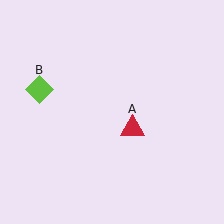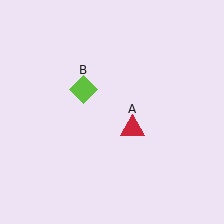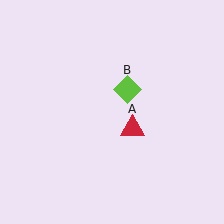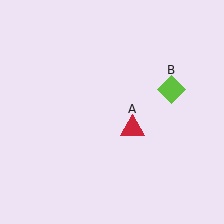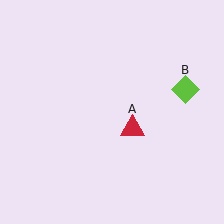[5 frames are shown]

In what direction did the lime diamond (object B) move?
The lime diamond (object B) moved right.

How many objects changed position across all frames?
1 object changed position: lime diamond (object B).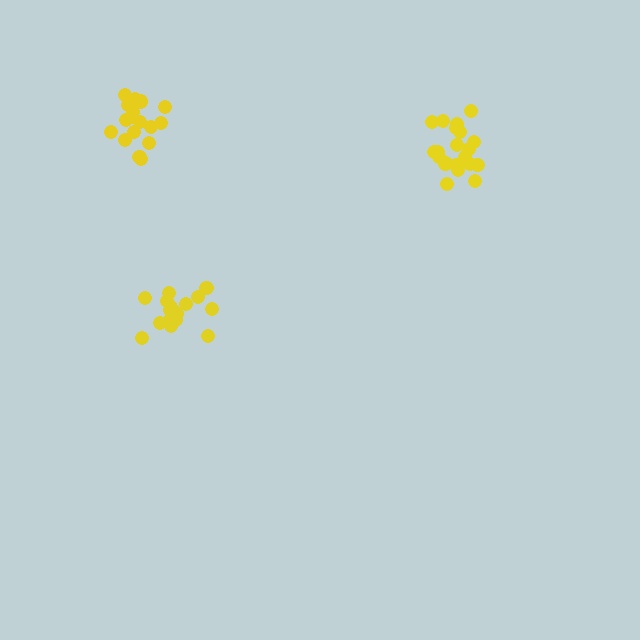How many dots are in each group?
Group 1: 20 dots, Group 2: 17 dots, Group 3: 17 dots (54 total).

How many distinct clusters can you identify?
There are 3 distinct clusters.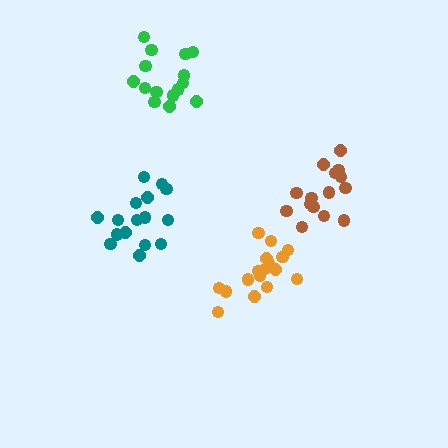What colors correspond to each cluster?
The clusters are colored: orange, brown, green, teal.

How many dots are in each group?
Group 1: 17 dots, Group 2: 15 dots, Group 3: 16 dots, Group 4: 16 dots (64 total).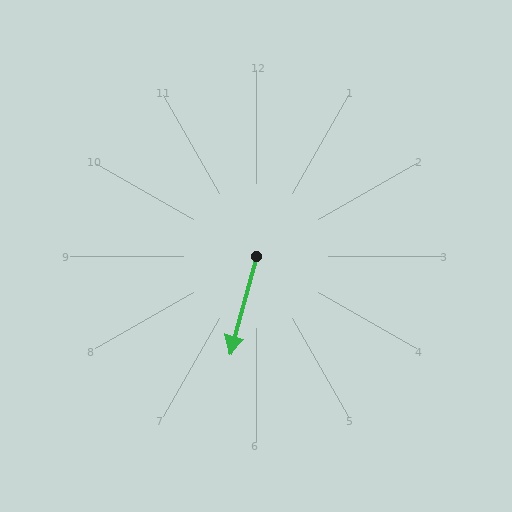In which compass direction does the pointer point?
South.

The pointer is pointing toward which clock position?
Roughly 7 o'clock.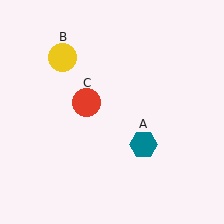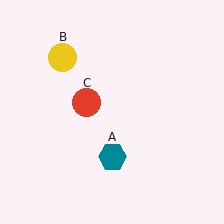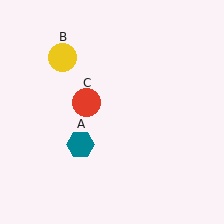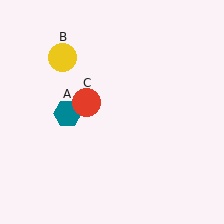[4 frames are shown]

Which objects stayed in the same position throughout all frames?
Yellow circle (object B) and red circle (object C) remained stationary.